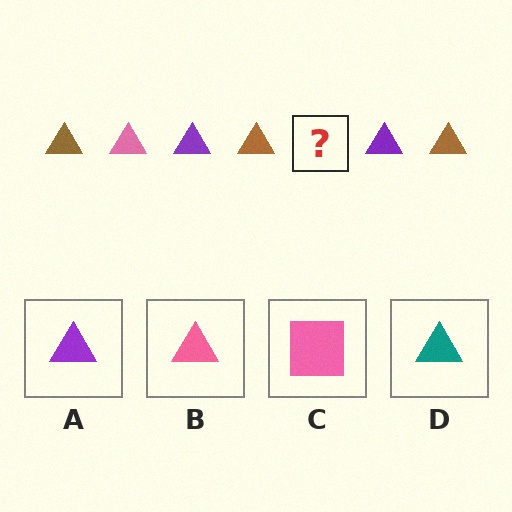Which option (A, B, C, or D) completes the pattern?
B.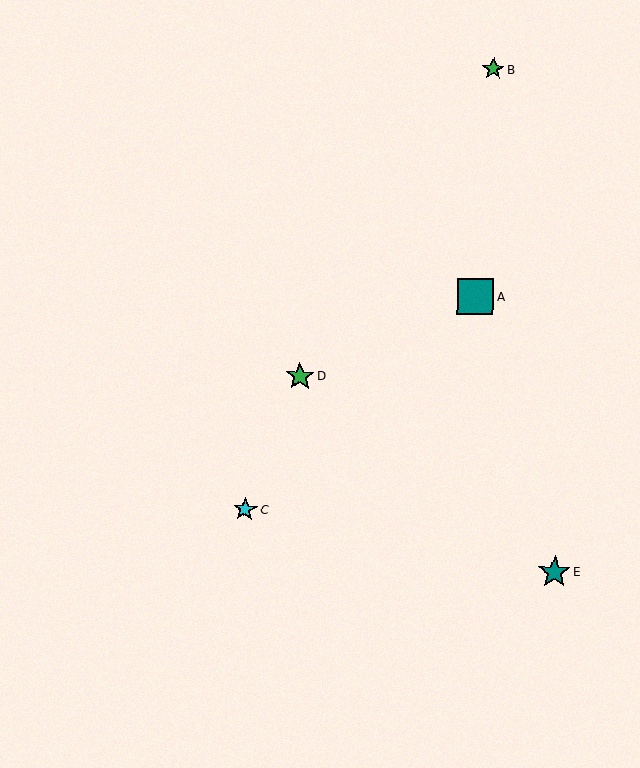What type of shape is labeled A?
Shape A is a teal square.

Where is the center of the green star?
The center of the green star is at (494, 69).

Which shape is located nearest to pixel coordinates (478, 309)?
The teal square (labeled A) at (475, 296) is nearest to that location.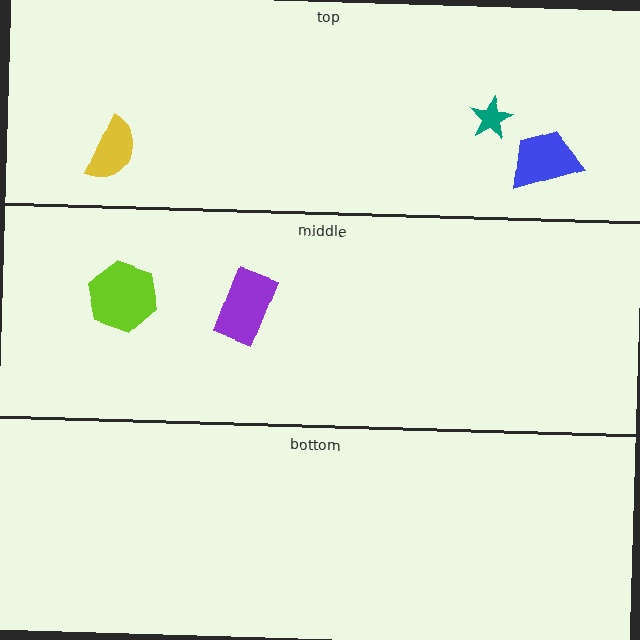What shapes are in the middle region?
The lime hexagon, the purple rectangle.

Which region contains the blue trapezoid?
The top region.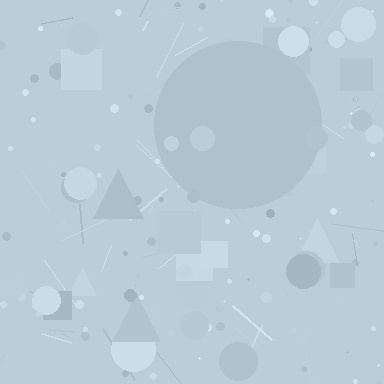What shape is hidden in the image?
A circle is hidden in the image.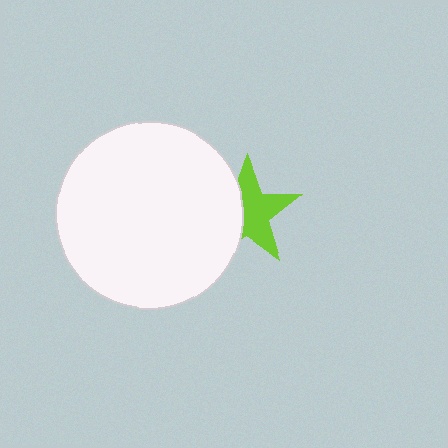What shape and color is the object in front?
The object in front is a white circle.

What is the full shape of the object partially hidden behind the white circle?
The partially hidden object is a lime star.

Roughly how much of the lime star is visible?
About half of it is visible (roughly 59%).